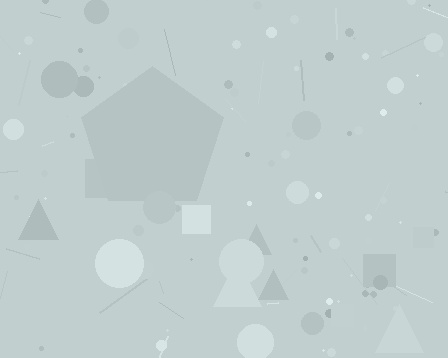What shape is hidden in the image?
A pentagon is hidden in the image.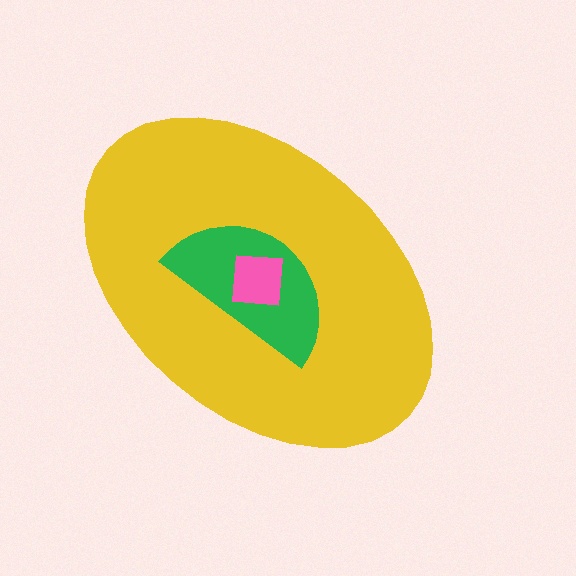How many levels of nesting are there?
3.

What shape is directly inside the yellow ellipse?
The green semicircle.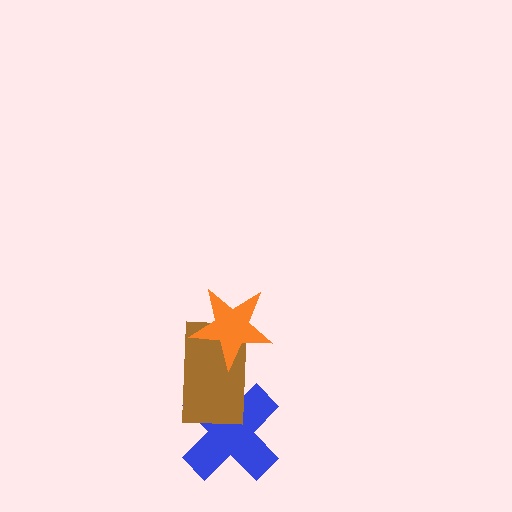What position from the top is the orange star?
The orange star is 1st from the top.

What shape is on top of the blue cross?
The brown rectangle is on top of the blue cross.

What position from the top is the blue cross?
The blue cross is 3rd from the top.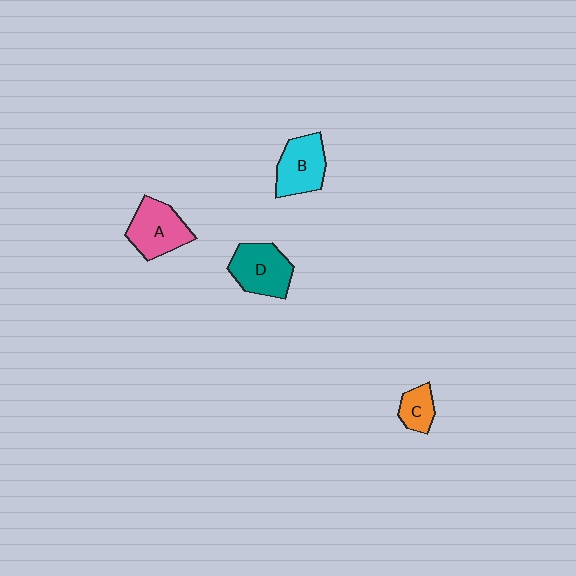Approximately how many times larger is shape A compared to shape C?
Approximately 2.0 times.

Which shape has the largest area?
Shape D (teal).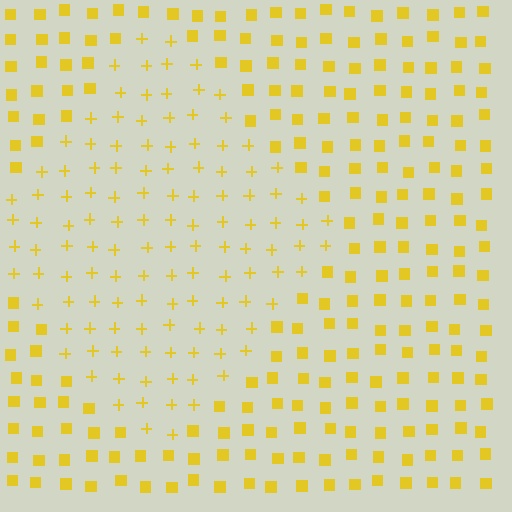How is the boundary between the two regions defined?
The boundary is defined by a change in element shape: plus signs inside vs. squares outside. All elements share the same color and spacing.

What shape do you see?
I see a diamond.